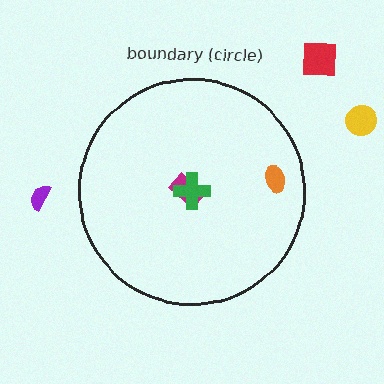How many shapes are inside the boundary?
3 inside, 3 outside.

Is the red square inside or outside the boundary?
Outside.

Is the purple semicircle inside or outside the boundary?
Outside.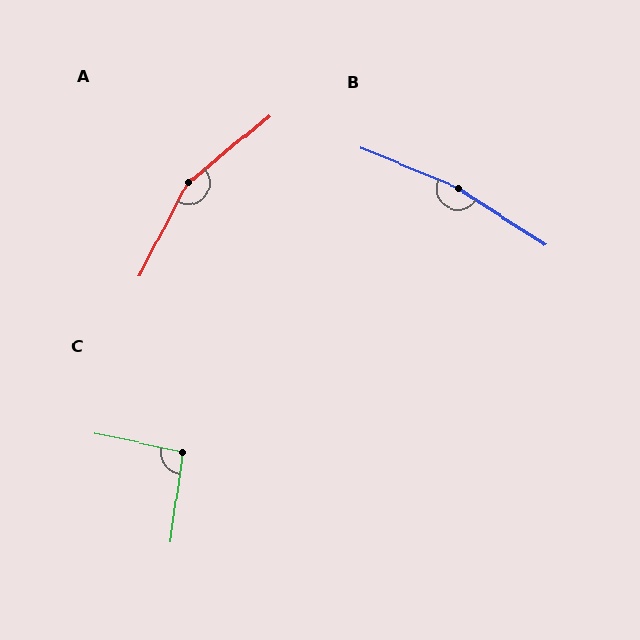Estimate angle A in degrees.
Approximately 157 degrees.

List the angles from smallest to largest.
C (94°), A (157°), B (169°).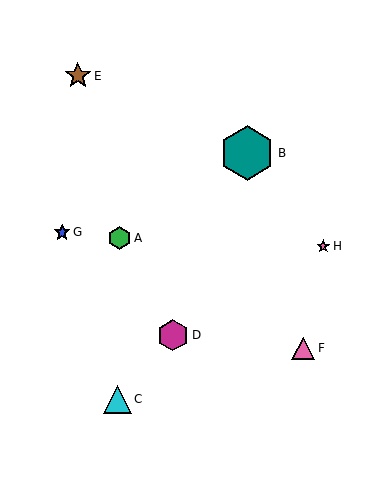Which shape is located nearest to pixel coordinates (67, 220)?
The blue star (labeled G) at (62, 232) is nearest to that location.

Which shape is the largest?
The teal hexagon (labeled B) is the largest.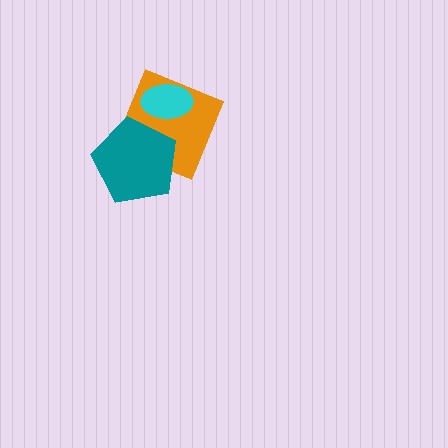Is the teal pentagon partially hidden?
No, no other shape covers it.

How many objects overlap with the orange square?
2 objects overlap with the orange square.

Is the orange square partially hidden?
Yes, it is partially covered by another shape.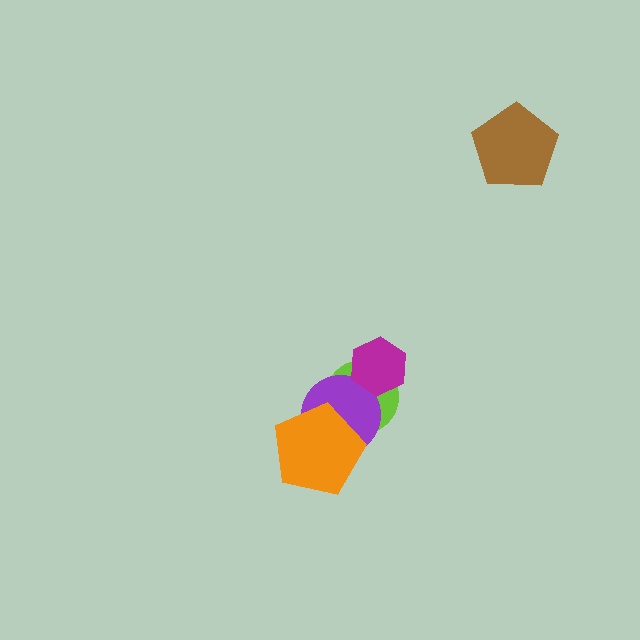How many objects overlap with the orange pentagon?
2 objects overlap with the orange pentagon.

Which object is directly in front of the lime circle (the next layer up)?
The purple circle is directly in front of the lime circle.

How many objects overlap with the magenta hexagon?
2 objects overlap with the magenta hexagon.